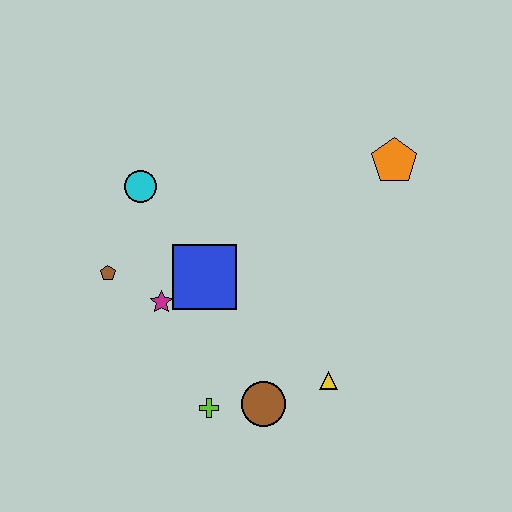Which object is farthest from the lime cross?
The orange pentagon is farthest from the lime cross.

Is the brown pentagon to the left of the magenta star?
Yes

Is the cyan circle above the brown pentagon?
Yes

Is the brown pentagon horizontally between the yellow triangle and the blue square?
No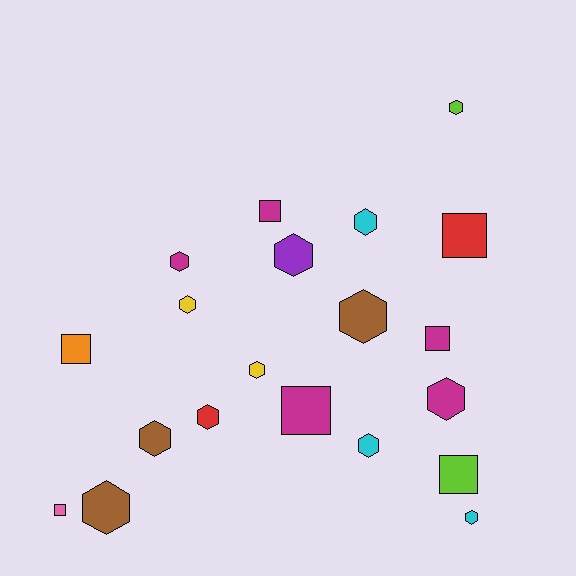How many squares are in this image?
There are 7 squares.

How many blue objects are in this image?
There are no blue objects.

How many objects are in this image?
There are 20 objects.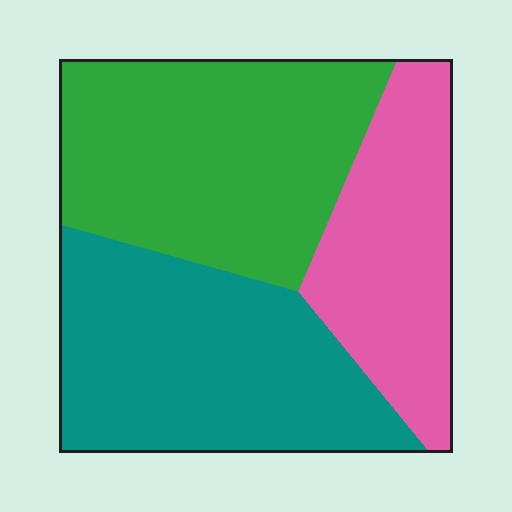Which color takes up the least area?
Pink, at roughly 25%.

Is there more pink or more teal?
Teal.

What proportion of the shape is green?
Green takes up about three eighths (3/8) of the shape.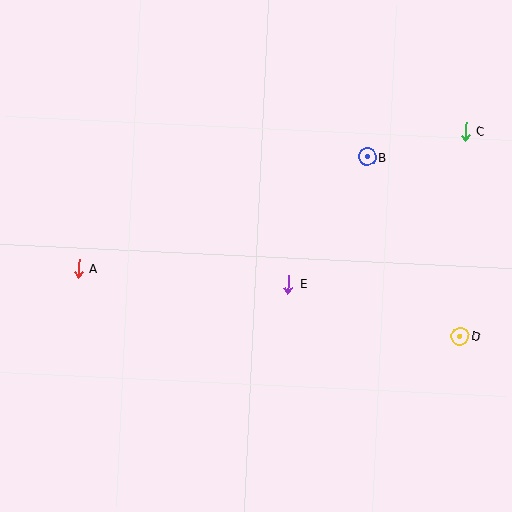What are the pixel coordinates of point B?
Point B is at (367, 157).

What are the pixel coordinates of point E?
Point E is at (288, 284).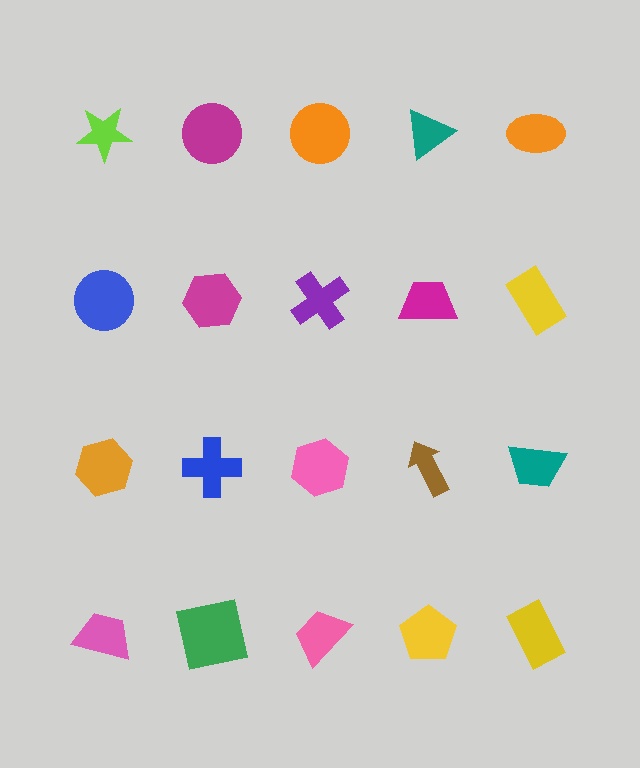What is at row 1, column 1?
A lime star.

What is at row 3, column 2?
A blue cross.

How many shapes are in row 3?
5 shapes.